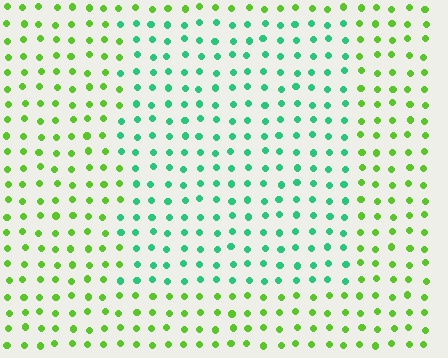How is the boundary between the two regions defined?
The boundary is defined purely by a slight shift in hue (about 50 degrees). Spacing, size, and orientation are identical on both sides.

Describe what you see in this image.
The image is filled with small lime elements in a uniform arrangement. A rectangle-shaped region is visible where the elements are tinted to a slightly different hue, forming a subtle color boundary.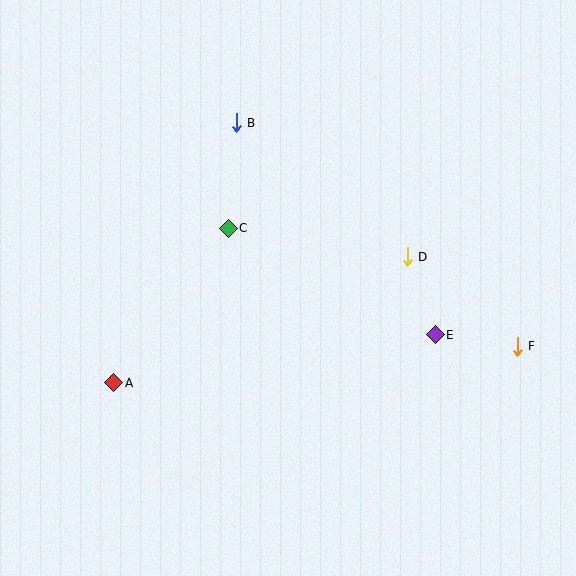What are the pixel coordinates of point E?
Point E is at (435, 335).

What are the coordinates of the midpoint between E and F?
The midpoint between E and F is at (476, 340).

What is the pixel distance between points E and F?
The distance between E and F is 83 pixels.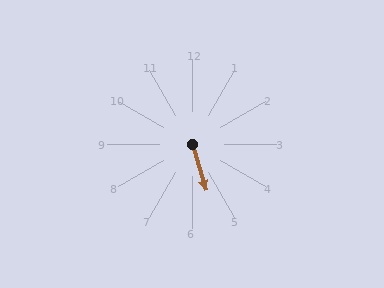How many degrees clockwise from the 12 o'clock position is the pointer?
Approximately 164 degrees.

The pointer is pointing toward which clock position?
Roughly 5 o'clock.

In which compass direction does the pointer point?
South.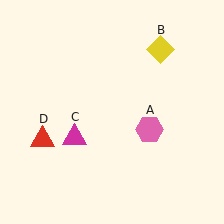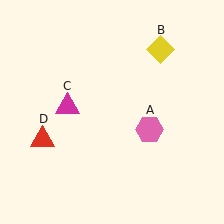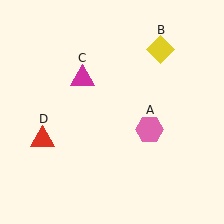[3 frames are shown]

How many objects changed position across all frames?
1 object changed position: magenta triangle (object C).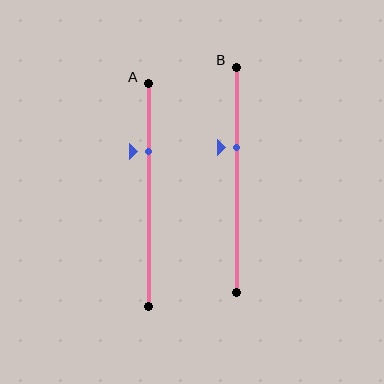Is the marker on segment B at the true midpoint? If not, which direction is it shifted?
No, the marker on segment B is shifted upward by about 14% of the segment length.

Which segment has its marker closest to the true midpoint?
Segment B has its marker closest to the true midpoint.